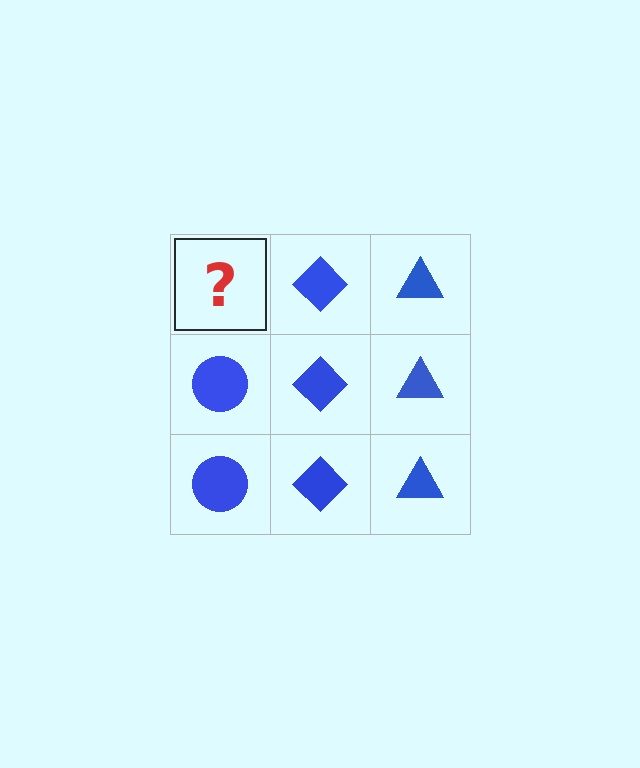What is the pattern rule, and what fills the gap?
The rule is that each column has a consistent shape. The gap should be filled with a blue circle.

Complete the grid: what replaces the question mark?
The question mark should be replaced with a blue circle.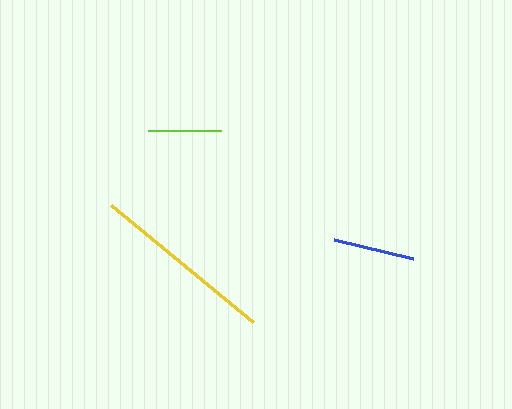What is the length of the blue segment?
The blue segment is approximately 82 pixels long.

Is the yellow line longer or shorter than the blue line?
The yellow line is longer than the blue line.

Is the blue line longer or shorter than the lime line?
The blue line is longer than the lime line.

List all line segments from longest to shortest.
From longest to shortest: yellow, blue, lime.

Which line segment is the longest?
The yellow line is the longest at approximately 184 pixels.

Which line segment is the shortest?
The lime line is the shortest at approximately 73 pixels.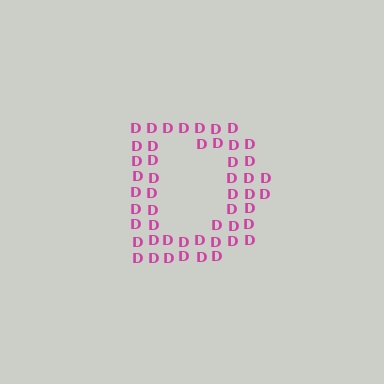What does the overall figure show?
The overall figure shows the letter D.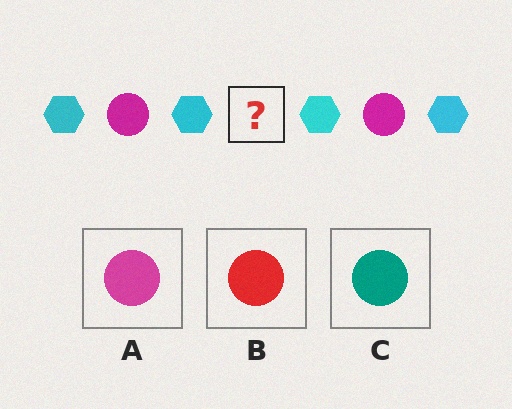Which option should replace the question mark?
Option A.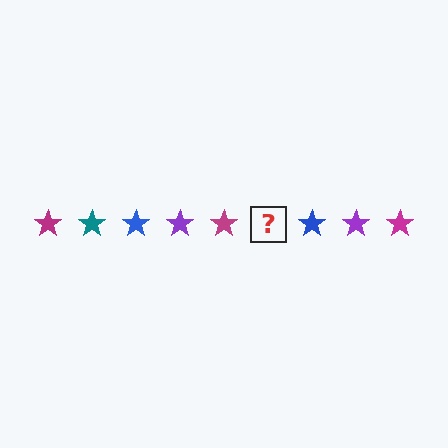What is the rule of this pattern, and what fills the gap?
The rule is that the pattern cycles through magenta, teal, blue, purple stars. The gap should be filled with a teal star.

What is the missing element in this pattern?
The missing element is a teal star.